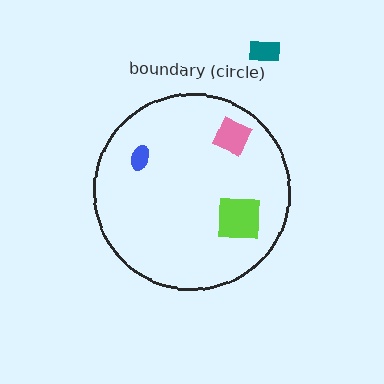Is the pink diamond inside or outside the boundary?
Inside.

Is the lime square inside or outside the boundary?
Inside.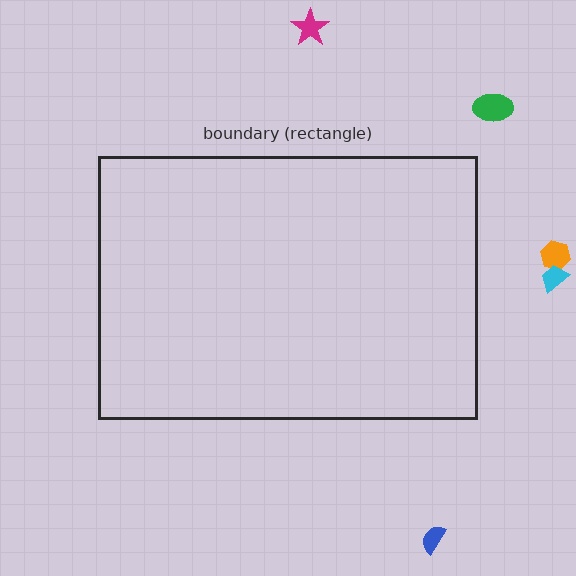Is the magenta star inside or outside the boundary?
Outside.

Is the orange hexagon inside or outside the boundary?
Outside.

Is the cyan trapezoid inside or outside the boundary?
Outside.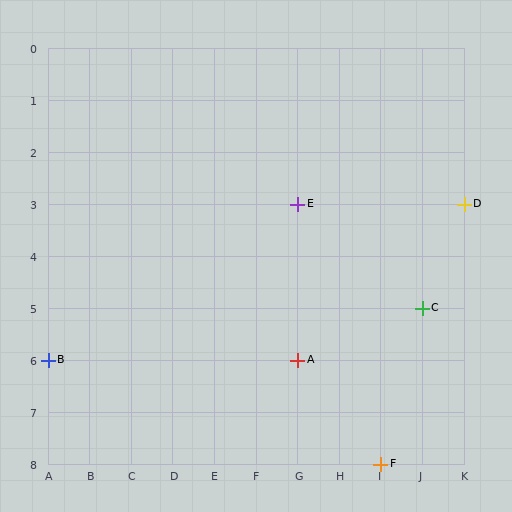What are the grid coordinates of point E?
Point E is at grid coordinates (G, 3).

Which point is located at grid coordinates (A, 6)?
Point B is at (A, 6).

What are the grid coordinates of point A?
Point A is at grid coordinates (G, 6).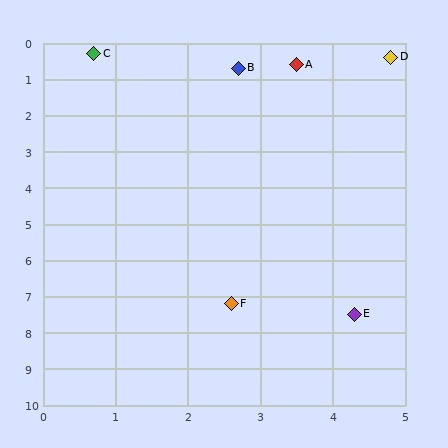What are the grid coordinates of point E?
Point E is at approximately (4.3, 7.5).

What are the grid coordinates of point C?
Point C is at approximately (0.7, 0.3).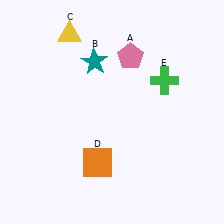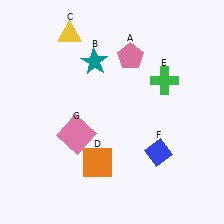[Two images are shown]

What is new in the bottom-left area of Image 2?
A pink square (G) was added in the bottom-left area of Image 2.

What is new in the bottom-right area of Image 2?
A blue diamond (F) was added in the bottom-right area of Image 2.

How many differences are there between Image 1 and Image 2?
There are 2 differences between the two images.